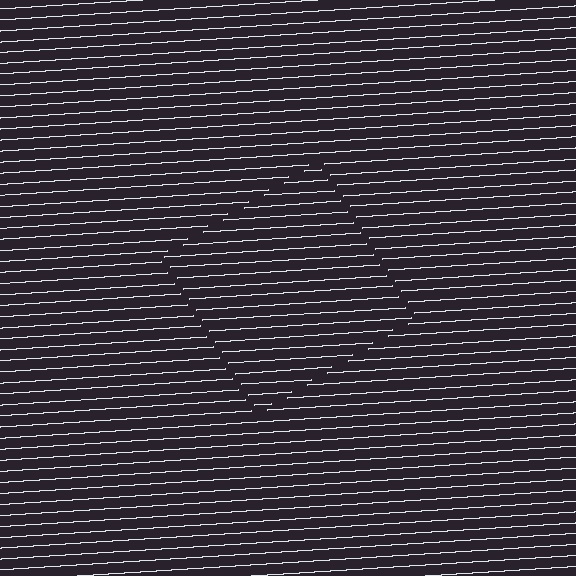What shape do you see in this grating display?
An illusory square. The interior of the shape contains the same grating, shifted by half a period — the contour is defined by the phase discontinuity where line-ends from the inner and outer gratings abut.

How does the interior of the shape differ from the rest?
The interior of the shape contains the same grating, shifted by half a period — the contour is defined by the phase discontinuity where line-ends from the inner and outer gratings abut.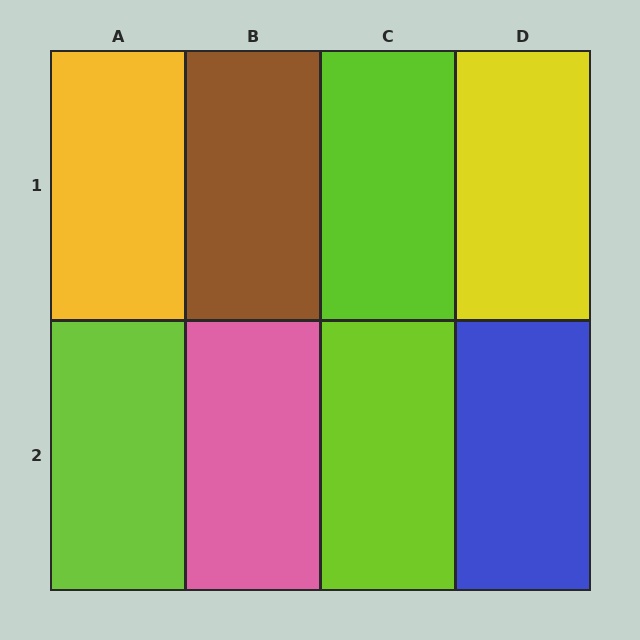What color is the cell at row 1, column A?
Yellow.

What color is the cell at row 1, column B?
Brown.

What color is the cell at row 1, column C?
Lime.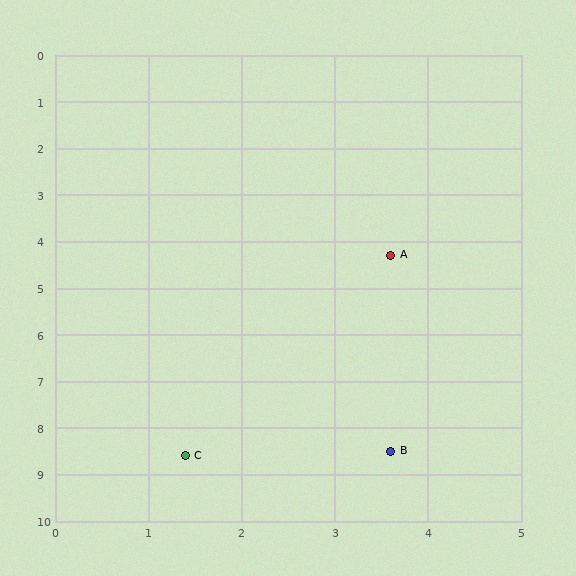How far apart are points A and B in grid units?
Points A and B are about 4.2 grid units apart.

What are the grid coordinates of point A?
Point A is at approximately (3.6, 4.3).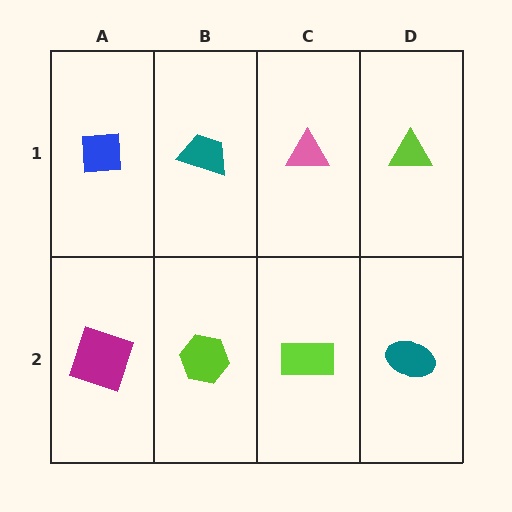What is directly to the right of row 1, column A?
A teal trapezoid.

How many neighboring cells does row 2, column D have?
2.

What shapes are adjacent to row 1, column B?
A lime hexagon (row 2, column B), a blue square (row 1, column A), a pink triangle (row 1, column C).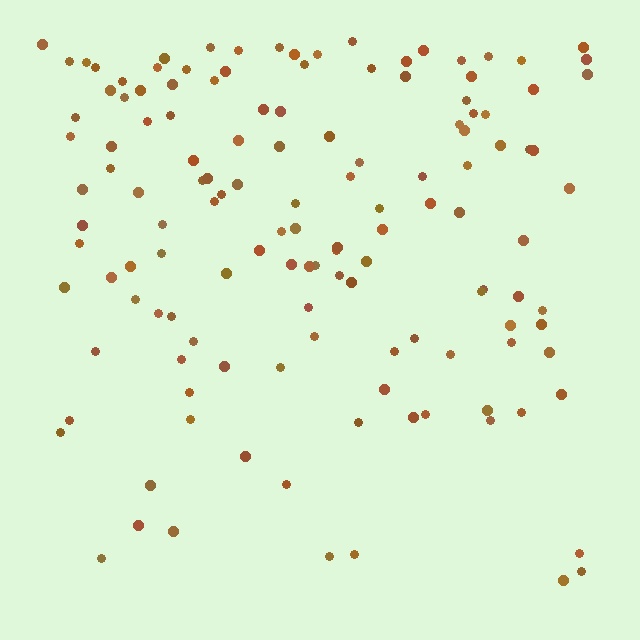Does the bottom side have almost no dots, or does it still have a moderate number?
Still a moderate number, just noticeably fewer than the top.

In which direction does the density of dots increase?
From bottom to top, with the top side densest.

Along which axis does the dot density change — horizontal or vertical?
Vertical.